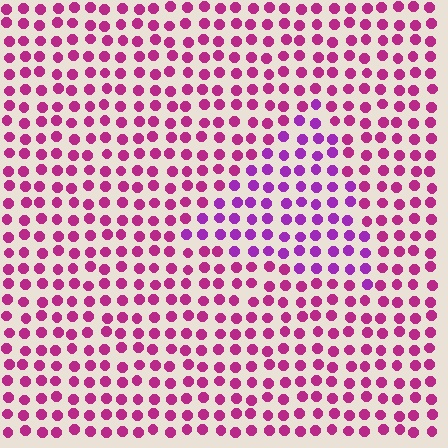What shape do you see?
I see a triangle.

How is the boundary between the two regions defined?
The boundary is defined purely by a slight shift in hue (about 31 degrees). Spacing, size, and orientation are identical on both sides.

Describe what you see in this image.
The image is filled with small magenta elements in a uniform arrangement. A triangle-shaped region is visible where the elements are tinted to a slightly different hue, forming a subtle color boundary.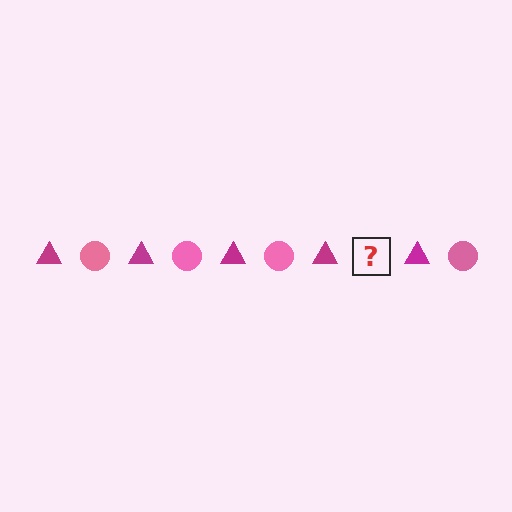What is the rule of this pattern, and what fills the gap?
The rule is that the pattern alternates between magenta triangle and pink circle. The gap should be filled with a pink circle.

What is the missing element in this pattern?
The missing element is a pink circle.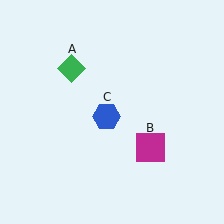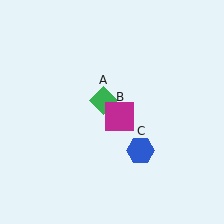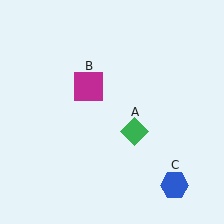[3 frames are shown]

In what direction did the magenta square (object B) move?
The magenta square (object B) moved up and to the left.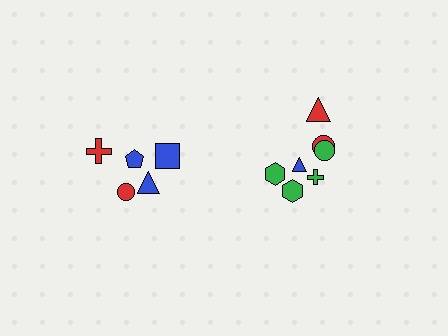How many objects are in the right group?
There are 7 objects.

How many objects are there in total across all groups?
There are 12 objects.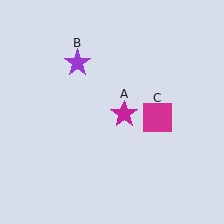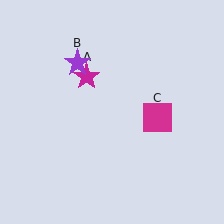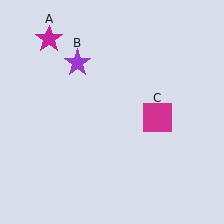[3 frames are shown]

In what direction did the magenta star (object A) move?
The magenta star (object A) moved up and to the left.